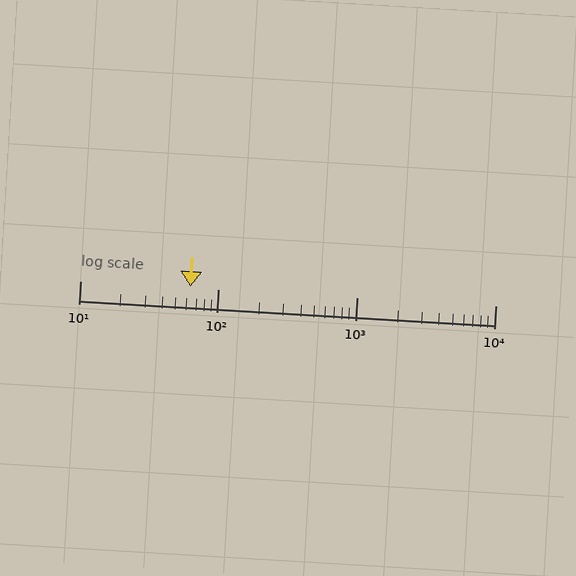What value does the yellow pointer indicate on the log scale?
The pointer indicates approximately 63.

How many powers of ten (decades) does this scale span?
The scale spans 3 decades, from 10 to 10000.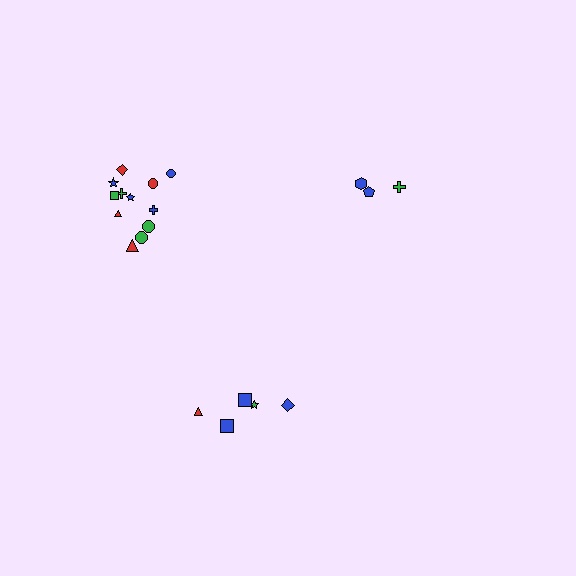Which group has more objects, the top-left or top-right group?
The top-left group.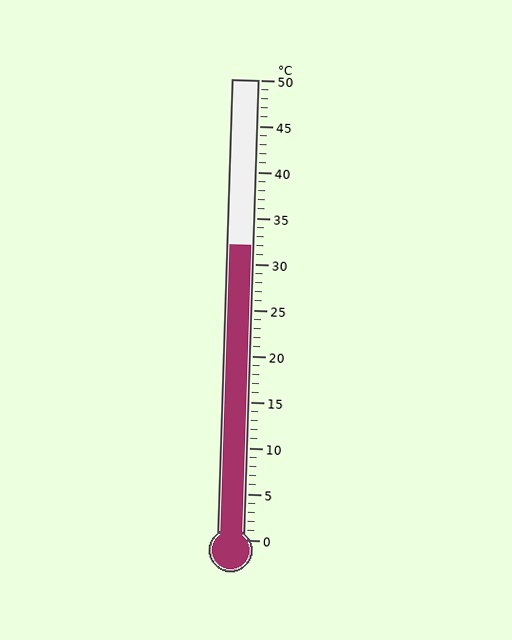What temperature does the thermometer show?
The thermometer shows approximately 32°C.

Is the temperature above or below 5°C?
The temperature is above 5°C.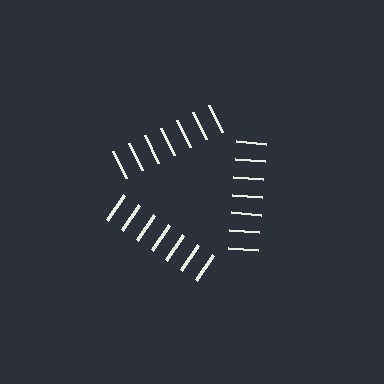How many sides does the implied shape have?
3 sides — the line-ends trace a triangle.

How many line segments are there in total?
21 — 7 along each of the 3 edges.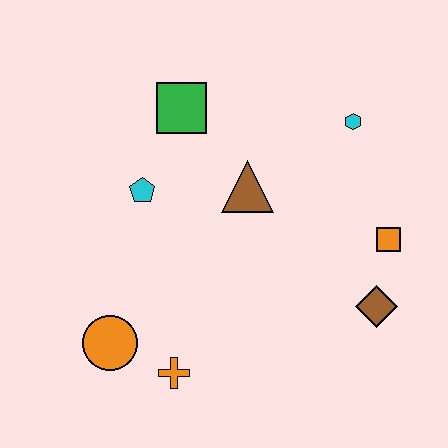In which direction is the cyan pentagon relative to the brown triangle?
The cyan pentagon is to the left of the brown triangle.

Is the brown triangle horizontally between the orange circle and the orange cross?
No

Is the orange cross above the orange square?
No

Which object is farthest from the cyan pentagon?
The brown diamond is farthest from the cyan pentagon.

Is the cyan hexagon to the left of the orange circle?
No